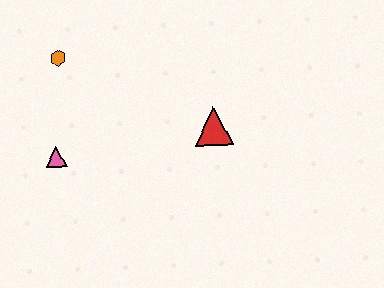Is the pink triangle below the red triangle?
Yes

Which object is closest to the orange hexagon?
The pink triangle is closest to the orange hexagon.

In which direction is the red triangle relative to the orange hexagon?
The red triangle is to the right of the orange hexagon.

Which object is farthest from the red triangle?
The orange hexagon is farthest from the red triangle.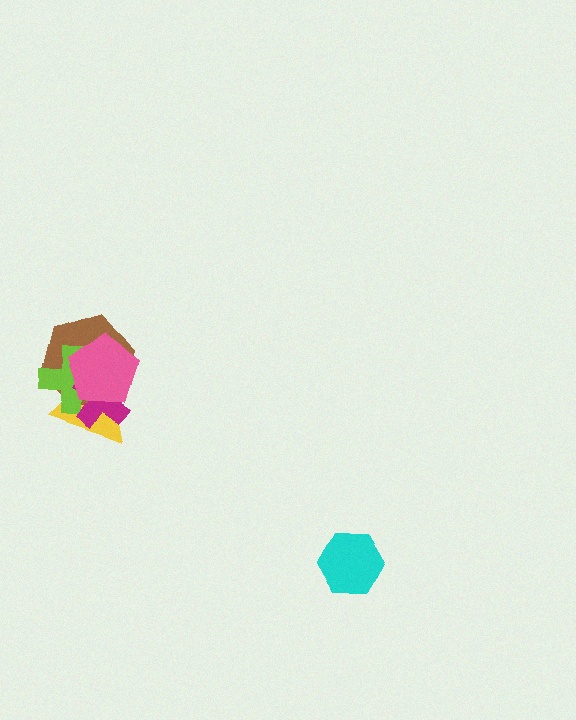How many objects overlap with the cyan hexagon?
0 objects overlap with the cyan hexagon.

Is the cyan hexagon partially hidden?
No, no other shape covers it.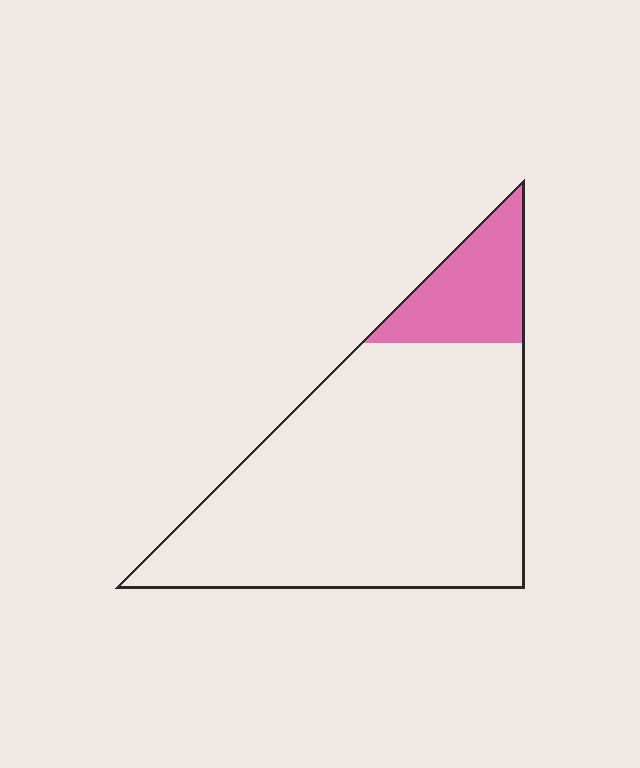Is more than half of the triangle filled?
No.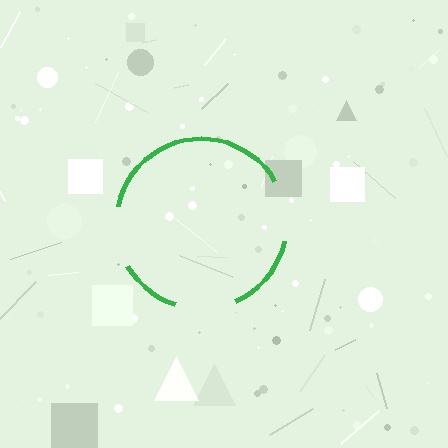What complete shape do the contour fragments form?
The contour fragments form a circle.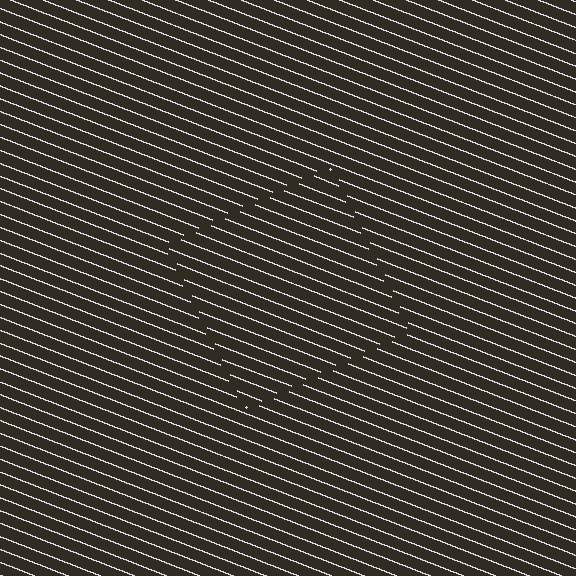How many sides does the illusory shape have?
4 sides — the line-ends trace a square.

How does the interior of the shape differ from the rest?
The interior of the shape contains the same grating, shifted by half a period — the contour is defined by the phase discontinuity where line-ends from the inner and outer gratings abut.